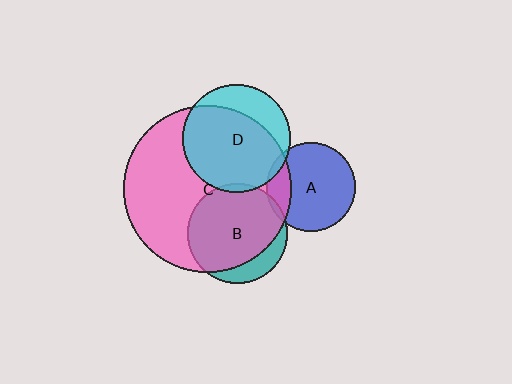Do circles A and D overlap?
Yes.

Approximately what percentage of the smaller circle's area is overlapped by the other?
Approximately 5%.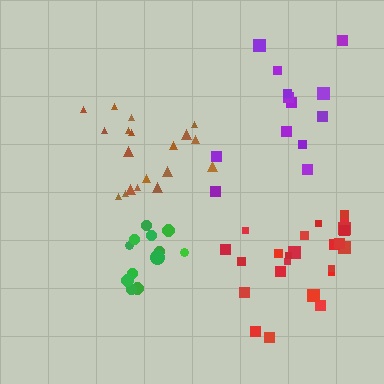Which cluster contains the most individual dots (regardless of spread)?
Red (25).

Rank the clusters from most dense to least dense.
green, brown, red, purple.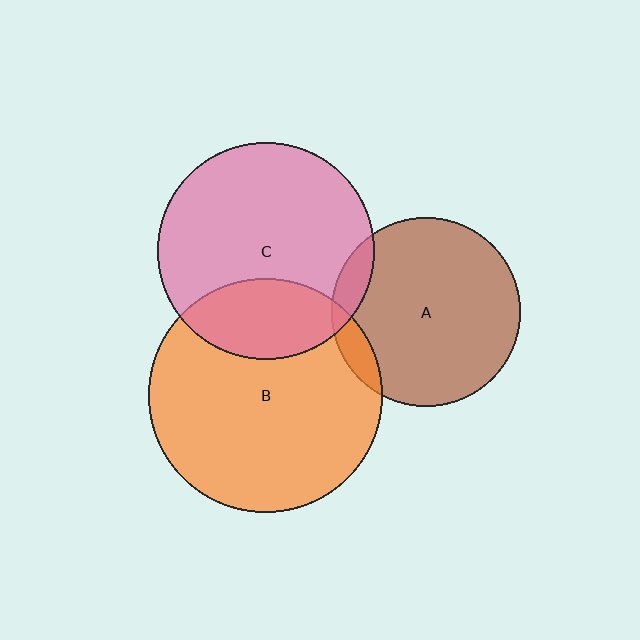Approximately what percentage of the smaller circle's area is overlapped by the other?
Approximately 25%.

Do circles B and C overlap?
Yes.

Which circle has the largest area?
Circle B (orange).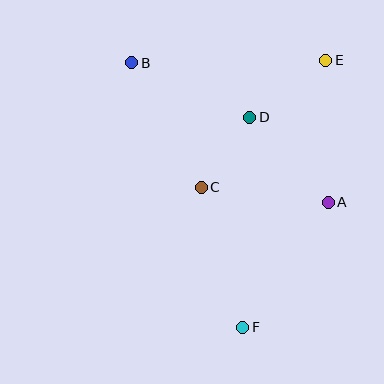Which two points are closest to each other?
Points C and D are closest to each other.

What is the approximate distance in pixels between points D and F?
The distance between D and F is approximately 210 pixels.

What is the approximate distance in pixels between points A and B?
The distance between A and B is approximately 241 pixels.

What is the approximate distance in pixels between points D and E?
The distance between D and E is approximately 95 pixels.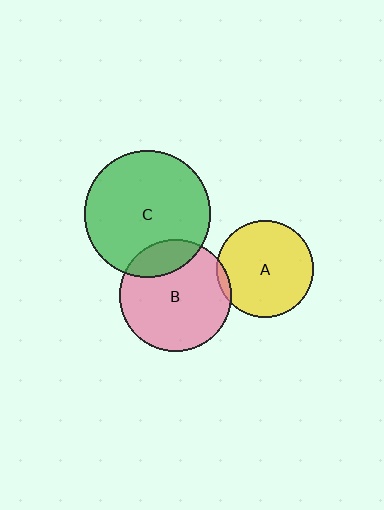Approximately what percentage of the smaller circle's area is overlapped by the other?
Approximately 20%.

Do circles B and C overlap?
Yes.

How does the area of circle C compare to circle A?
Approximately 1.7 times.